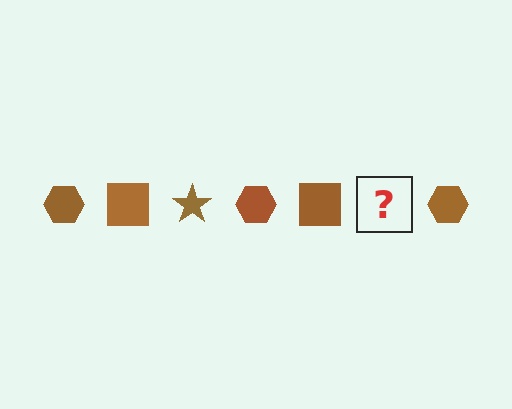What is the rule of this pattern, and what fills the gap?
The rule is that the pattern cycles through hexagon, square, star shapes in brown. The gap should be filled with a brown star.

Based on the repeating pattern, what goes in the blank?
The blank should be a brown star.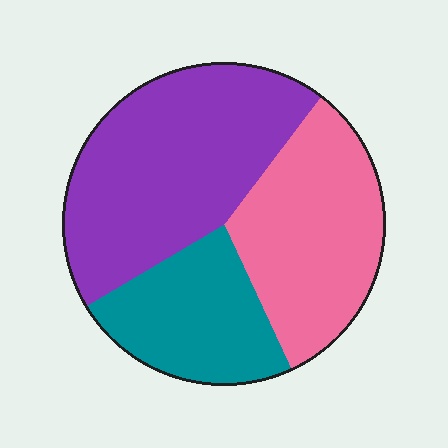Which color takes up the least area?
Teal, at roughly 25%.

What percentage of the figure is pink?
Pink takes up between a sixth and a third of the figure.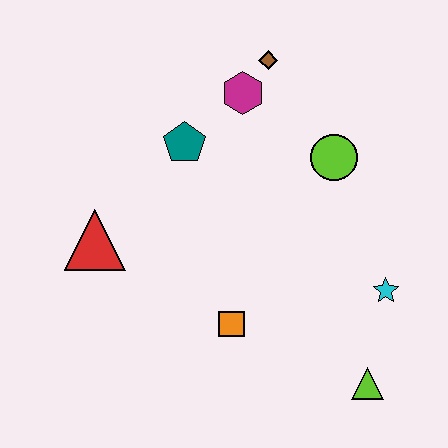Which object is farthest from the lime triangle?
The brown diamond is farthest from the lime triangle.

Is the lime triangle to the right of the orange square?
Yes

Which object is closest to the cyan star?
The lime triangle is closest to the cyan star.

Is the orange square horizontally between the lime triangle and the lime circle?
No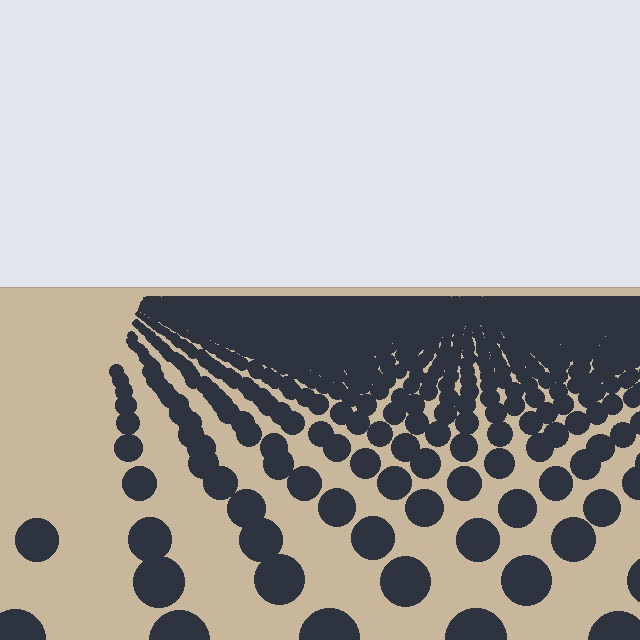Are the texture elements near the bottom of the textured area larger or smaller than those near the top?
Larger. Near the bottom, elements are closer to the viewer and appear at a bigger on-screen size.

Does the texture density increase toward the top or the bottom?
Density increases toward the top.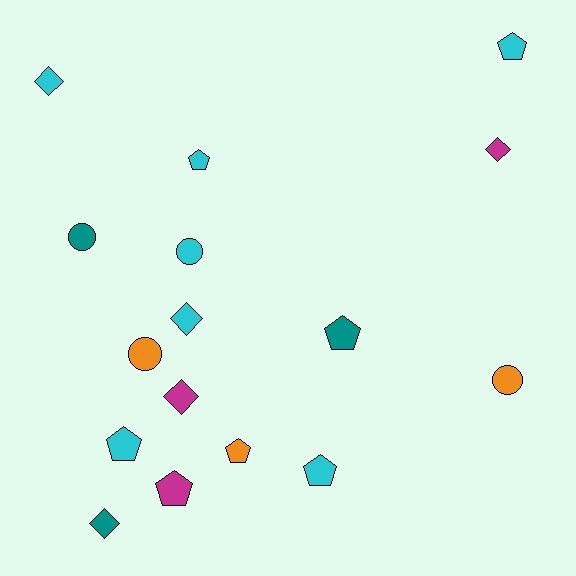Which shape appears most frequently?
Pentagon, with 7 objects.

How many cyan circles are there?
There is 1 cyan circle.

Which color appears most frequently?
Cyan, with 7 objects.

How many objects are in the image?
There are 16 objects.